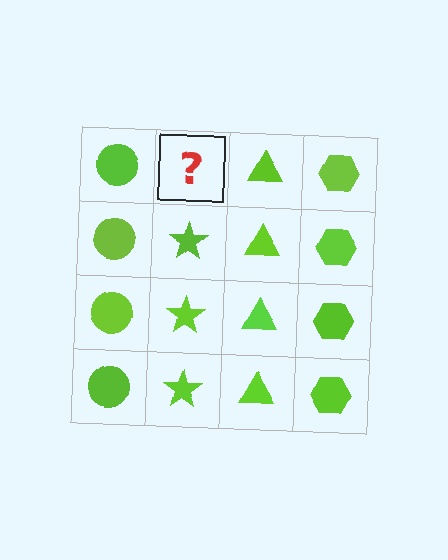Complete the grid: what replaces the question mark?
The question mark should be replaced with a lime star.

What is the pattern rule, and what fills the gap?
The rule is that each column has a consistent shape. The gap should be filled with a lime star.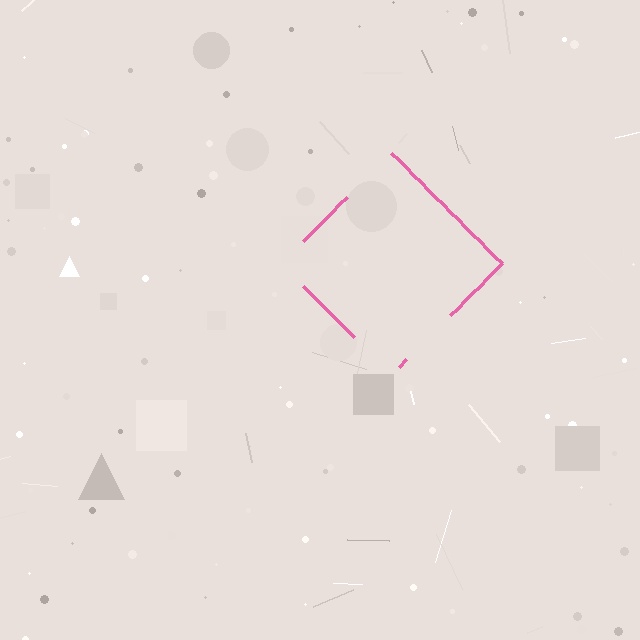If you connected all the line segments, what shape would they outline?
They would outline a diamond.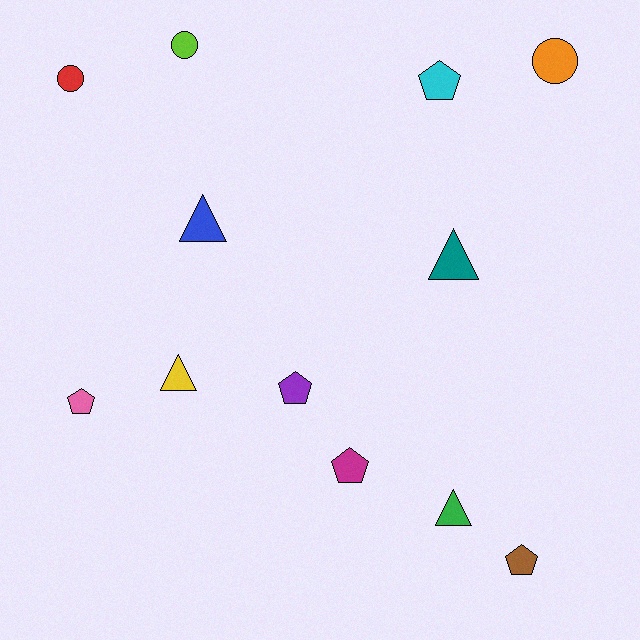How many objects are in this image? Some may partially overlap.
There are 12 objects.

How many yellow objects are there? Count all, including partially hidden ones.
There is 1 yellow object.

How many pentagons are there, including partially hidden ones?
There are 5 pentagons.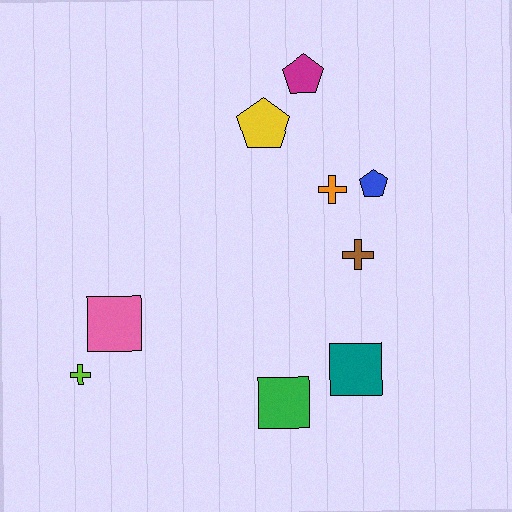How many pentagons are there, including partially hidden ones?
There are 3 pentagons.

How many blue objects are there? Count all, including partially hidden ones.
There is 1 blue object.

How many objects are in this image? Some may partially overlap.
There are 9 objects.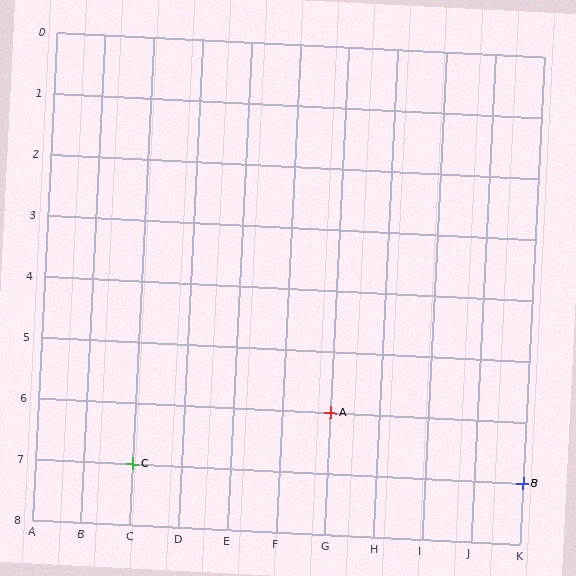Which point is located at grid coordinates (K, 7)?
Point B is at (K, 7).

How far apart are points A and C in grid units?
Points A and C are 4 columns and 1 row apart (about 4.1 grid units diagonally).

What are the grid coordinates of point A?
Point A is at grid coordinates (G, 6).